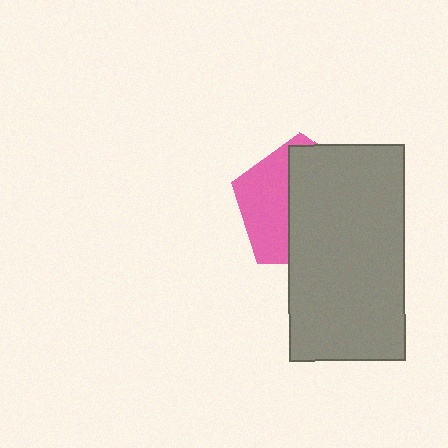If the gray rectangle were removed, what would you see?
You would see the complete pink pentagon.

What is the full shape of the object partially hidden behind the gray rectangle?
The partially hidden object is a pink pentagon.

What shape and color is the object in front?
The object in front is a gray rectangle.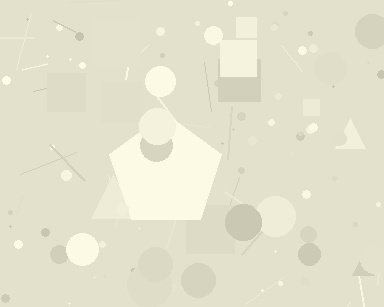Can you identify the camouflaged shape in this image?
The camouflaged shape is a pentagon.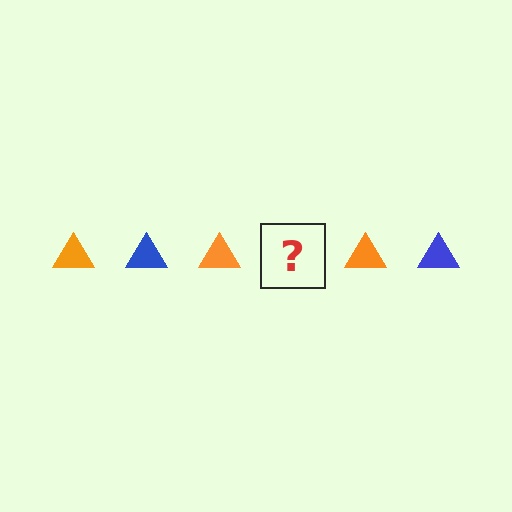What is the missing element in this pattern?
The missing element is a blue triangle.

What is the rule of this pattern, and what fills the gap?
The rule is that the pattern cycles through orange, blue triangles. The gap should be filled with a blue triangle.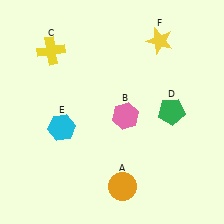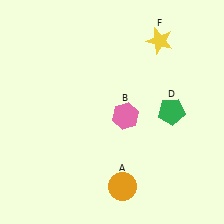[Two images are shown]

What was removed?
The cyan hexagon (E), the yellow cross (C) were removed in Image 2.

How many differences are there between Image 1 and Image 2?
There are 2 differences between the two images.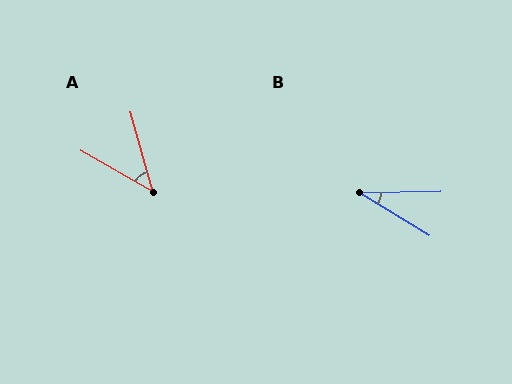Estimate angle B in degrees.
Approximately 32 degrees.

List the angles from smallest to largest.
B (32°), A (45°).